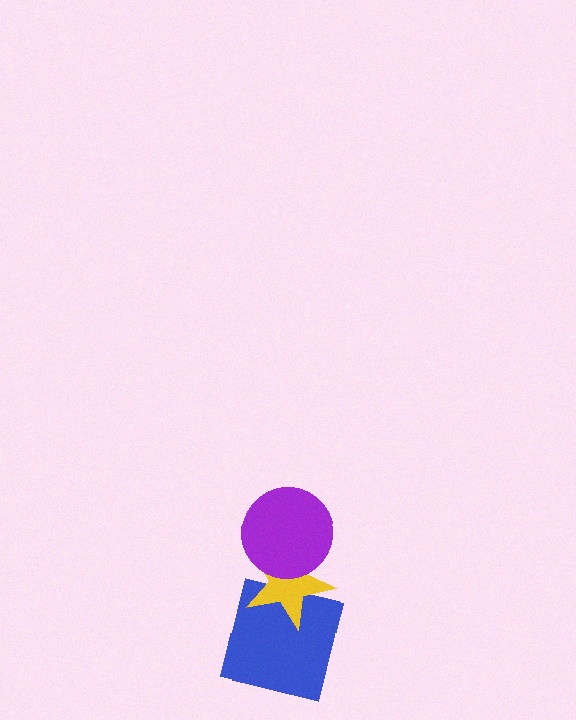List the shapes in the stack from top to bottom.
From top to bottom: the purple circle, the yellow star, the blue square.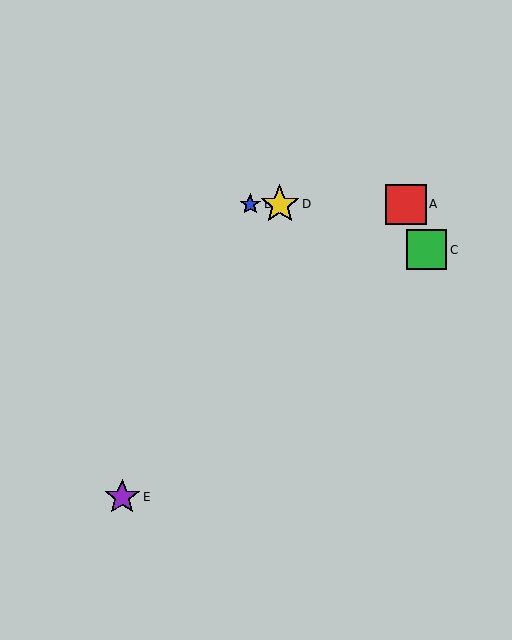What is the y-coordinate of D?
Object D is at y≈204.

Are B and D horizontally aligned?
Yes, both are at y≈204.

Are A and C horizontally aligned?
No, A is at y≈204 and C is at y≈250.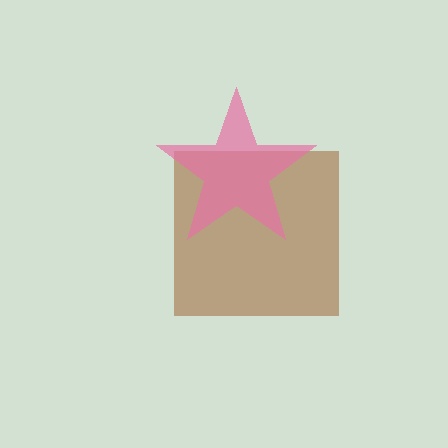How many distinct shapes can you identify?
There are 2 distinct shapes: a brown square, a pink star.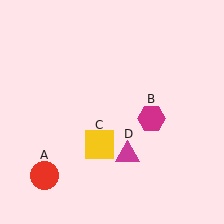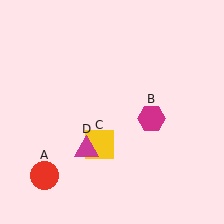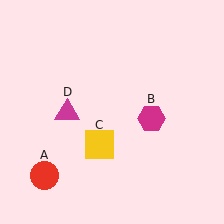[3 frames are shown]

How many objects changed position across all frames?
1 object changed position: magenta triangle (object D).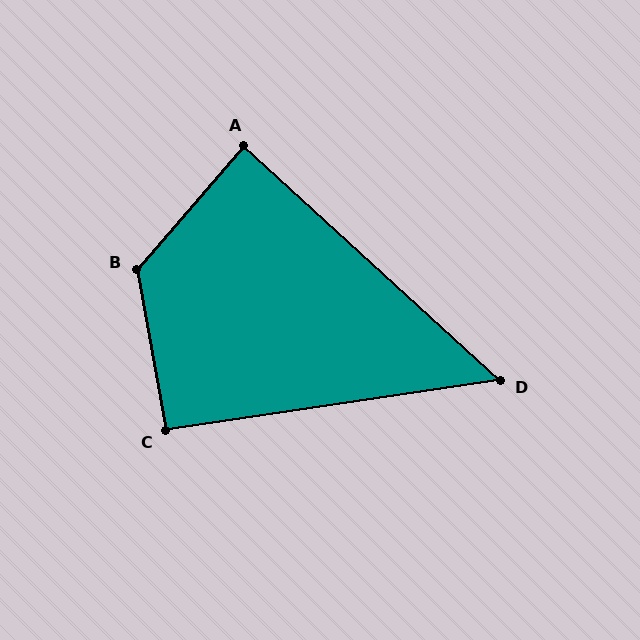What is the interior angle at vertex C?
Approximately 92 degrees (approximately right).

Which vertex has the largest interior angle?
B, at approximately 129 degrees.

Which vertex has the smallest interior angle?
D, at approximately 51 degrees.